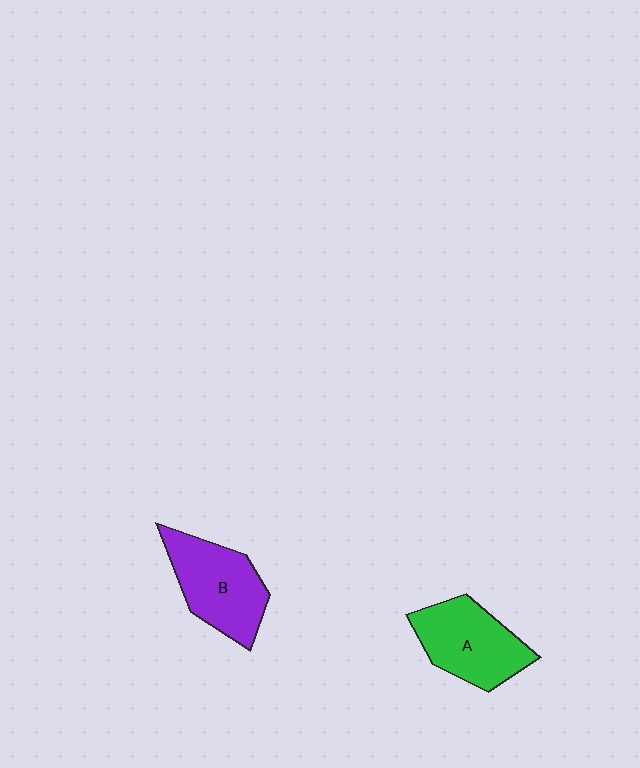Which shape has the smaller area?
Shape A (green).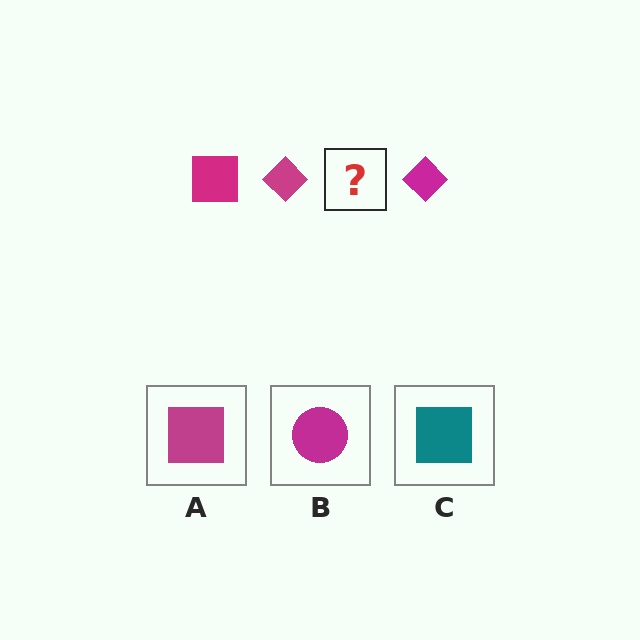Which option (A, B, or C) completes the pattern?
A.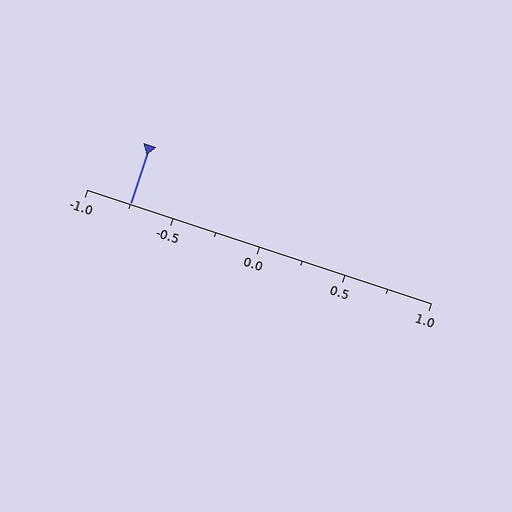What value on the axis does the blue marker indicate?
The marker indicates approximately -0.75.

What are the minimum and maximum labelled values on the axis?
The axis runs from -1.0 to 1.0.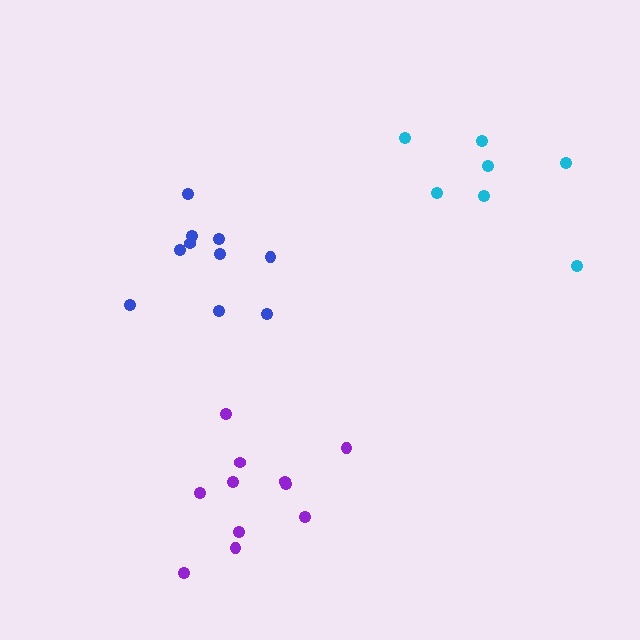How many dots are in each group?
Group 1: 7 dots, Group 2: 11 dots, Group 3: 10 dots (28 total).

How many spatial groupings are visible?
There are 3 spatial groupings.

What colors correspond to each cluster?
The clusters are colored: cyan, purple, blue.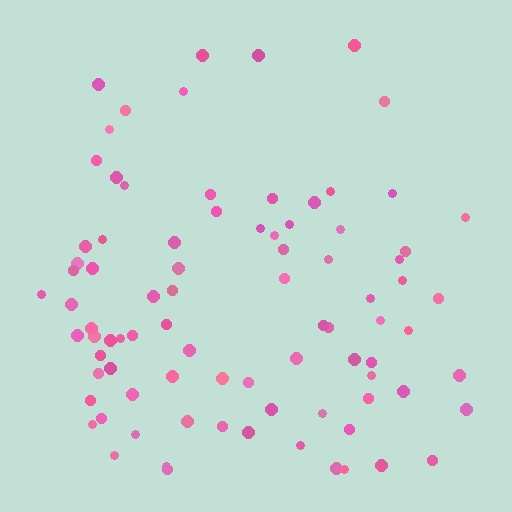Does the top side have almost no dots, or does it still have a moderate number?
Still a moderate number, just noticeably fewer than the bottom.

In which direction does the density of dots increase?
From top to bottom, with the bottom side densest.